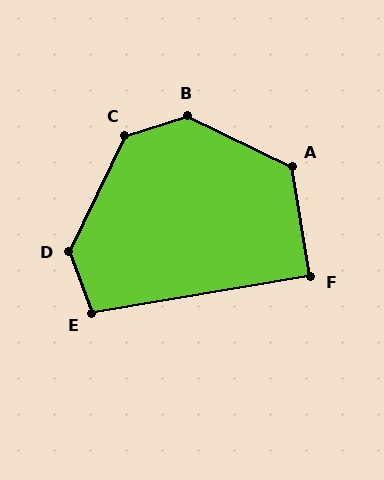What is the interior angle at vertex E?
Approximately 101 degrees (obtuse).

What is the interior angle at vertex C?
Approximately 134 degrees (obtuse).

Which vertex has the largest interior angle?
B, at approximately 137 degrees.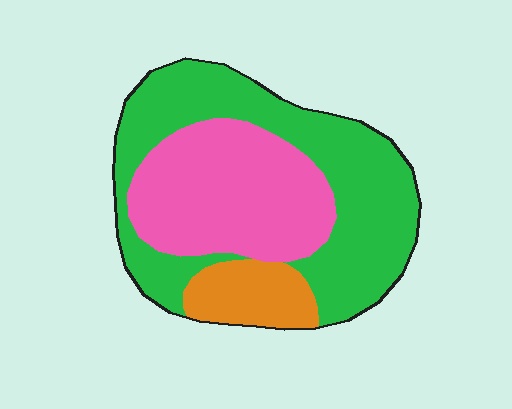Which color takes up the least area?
Orange, at roughly 10%.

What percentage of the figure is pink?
Pink takes up about three eighths (3/8) of the figure.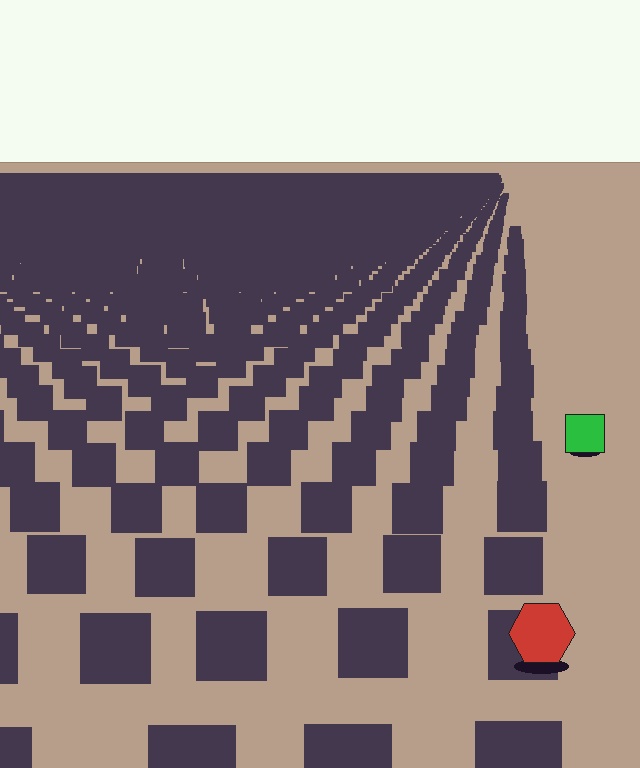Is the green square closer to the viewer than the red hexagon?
No. The red hexagon is closer — you can tell from the texture gradient: the ground texture is coarser near it.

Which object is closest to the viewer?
The red hexagon is closest. The texture marks near it are larger and more spread out.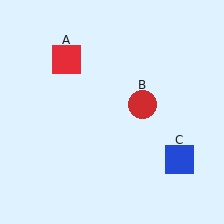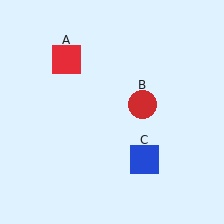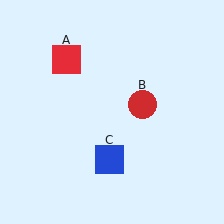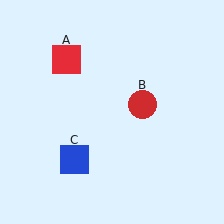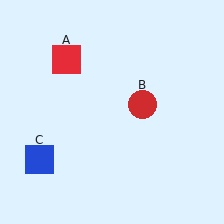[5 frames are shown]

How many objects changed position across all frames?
1 object changed position: blue square (object C).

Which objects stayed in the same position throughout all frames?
Red square (object A) and red circle (object B) remained stationary.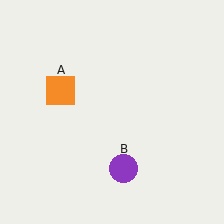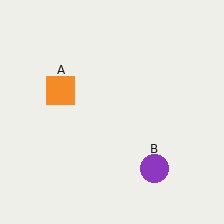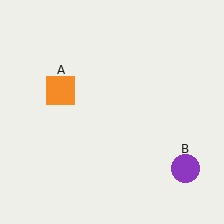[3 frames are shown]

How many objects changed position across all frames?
1 object changed position: purple circle (object B).